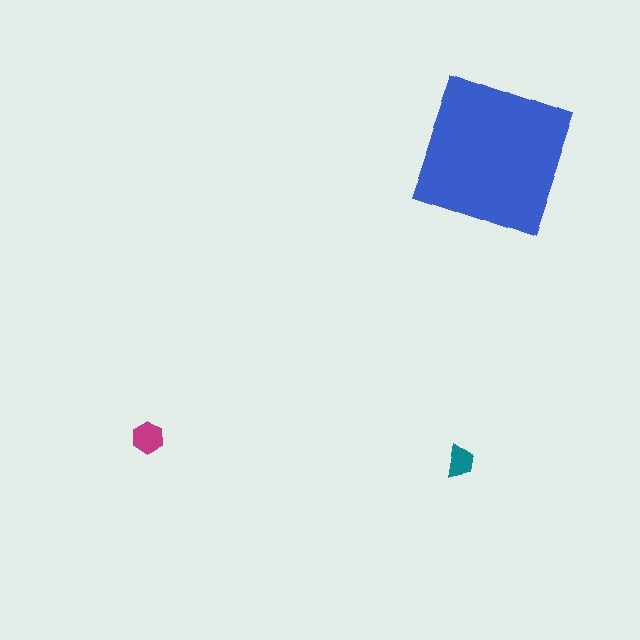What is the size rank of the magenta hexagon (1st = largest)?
2nd.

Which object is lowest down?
The teal trapezoid is bottommost.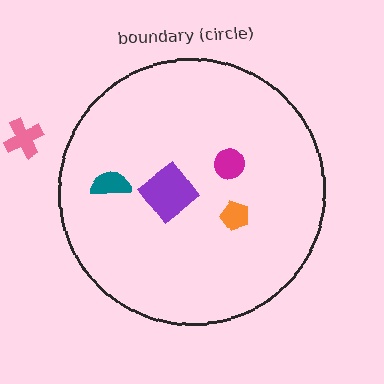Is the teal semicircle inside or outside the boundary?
Inside.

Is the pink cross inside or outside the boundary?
Outside.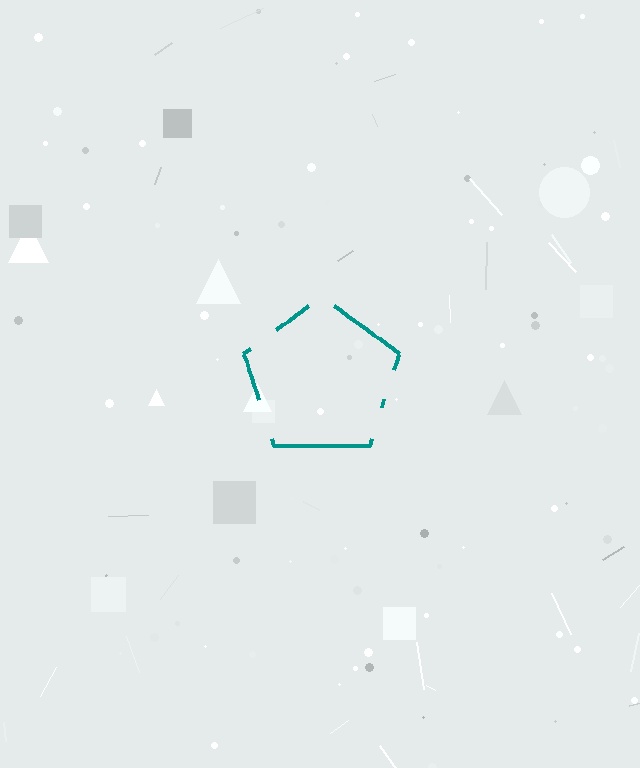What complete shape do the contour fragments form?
The contour fragments form a pentagon.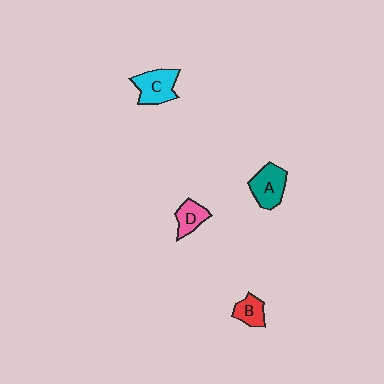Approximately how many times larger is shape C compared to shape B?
Approximately 1.7 times.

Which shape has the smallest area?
Shape B (red).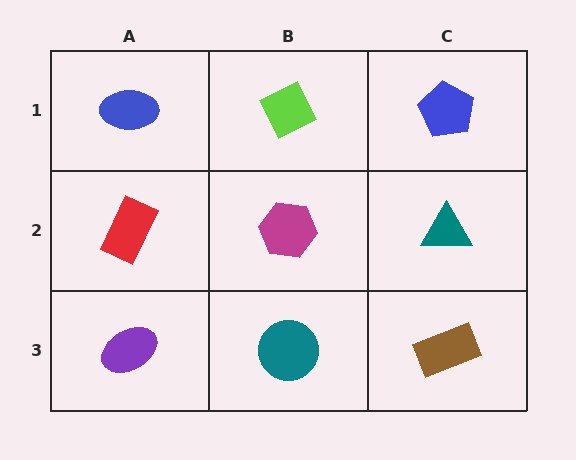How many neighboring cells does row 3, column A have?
2.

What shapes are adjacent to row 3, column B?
A magenta hexagon (row 2, column B), a purple ellipse (row 3, column A), a brown rectangle (row 3, column C).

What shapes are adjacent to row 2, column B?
A lime diamond (row 1, column B), a teal circle (row 3, column B), a red rectangle (row 2, column A), a teal triangle (row 2, column C).